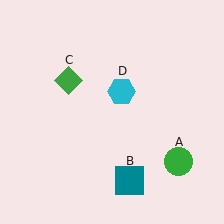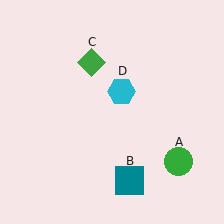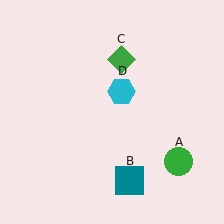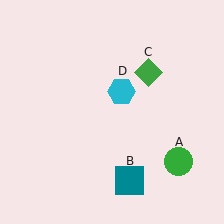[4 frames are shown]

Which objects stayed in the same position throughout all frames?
Green circle (object A) and teal square (object B) and cyan hexagon (object D) remained stationary.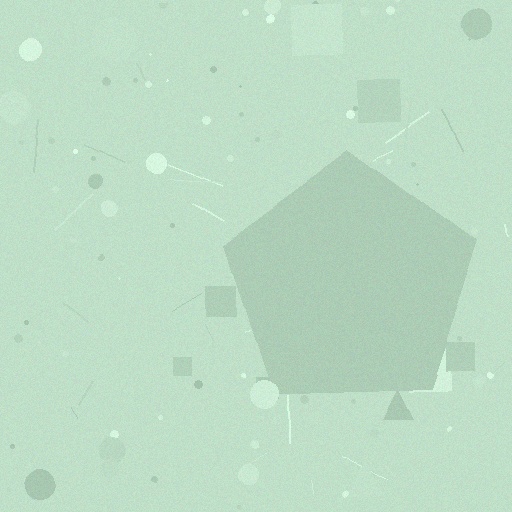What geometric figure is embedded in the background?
A pentagon is embedded in the background.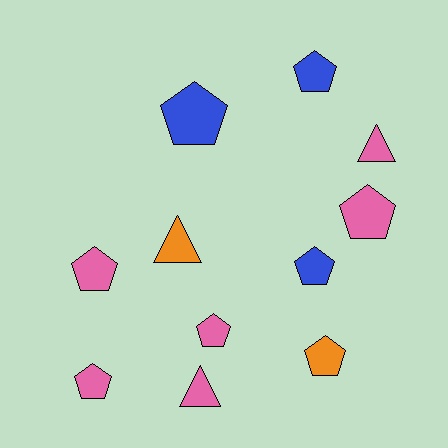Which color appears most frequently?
Pink, with 6 objects.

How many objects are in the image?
There are 11 objects.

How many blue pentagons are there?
There are 3 blue pentagons.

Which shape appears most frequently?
Pentagon, with 8 objects.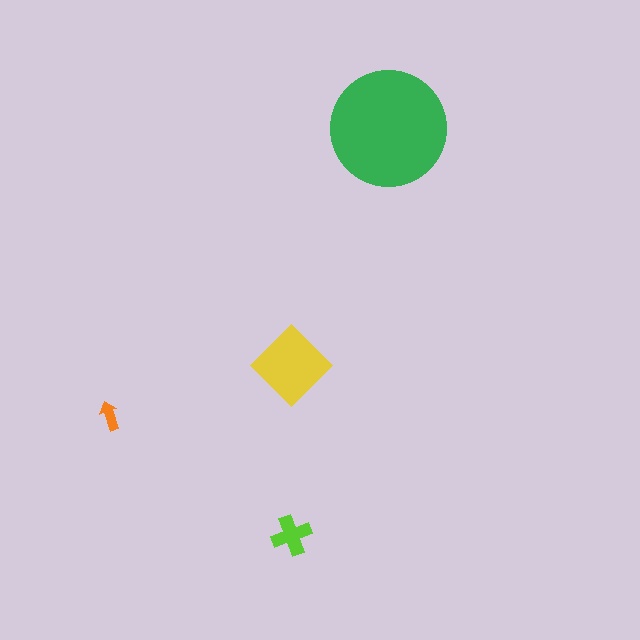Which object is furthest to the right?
The green circle is rightmost.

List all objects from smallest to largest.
The orange arrow, the lime cross, the yellow diamond, the green circle.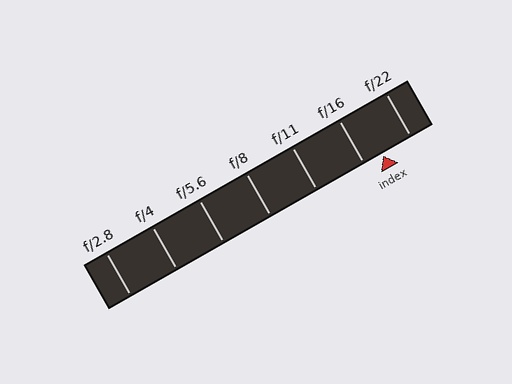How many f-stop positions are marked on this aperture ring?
There are 7 f-stop positions marked.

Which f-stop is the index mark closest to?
The index mark is closest to f/16.